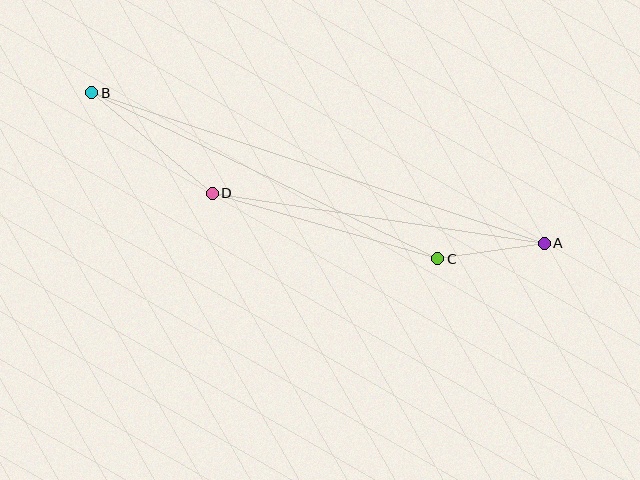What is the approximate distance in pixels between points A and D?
The distance between A and D is approximately 336 pixels.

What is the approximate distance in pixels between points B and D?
The distance between B and D is approximately 157 pixels.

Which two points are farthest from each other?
Points A and B are farthest from each other.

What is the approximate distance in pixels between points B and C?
The distance between B and C is approximately 384 pixels.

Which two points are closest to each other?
Points A and C are closest to each other.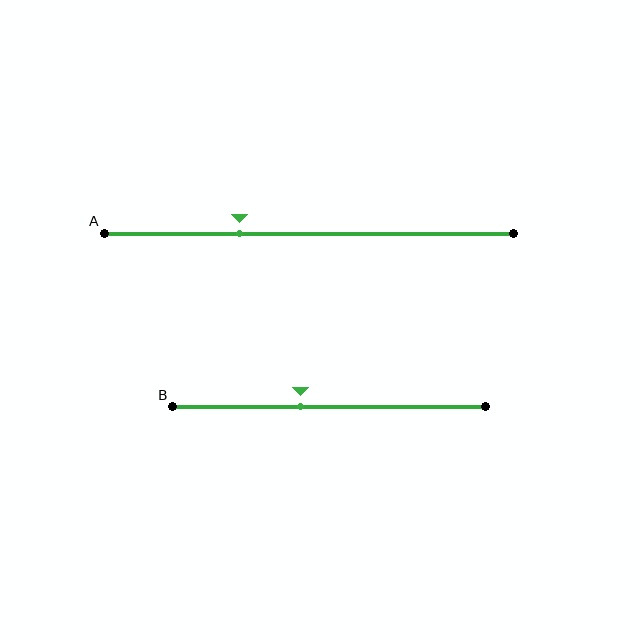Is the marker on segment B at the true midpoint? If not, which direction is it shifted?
No, the marker on segment B is shifted to the left by about 9% of the segment length.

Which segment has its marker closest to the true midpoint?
Segment B has its marker closest to the true midpoint.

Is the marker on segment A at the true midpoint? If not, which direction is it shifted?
No, the marker on segment A is shifted to the left by about 17% of the segment length.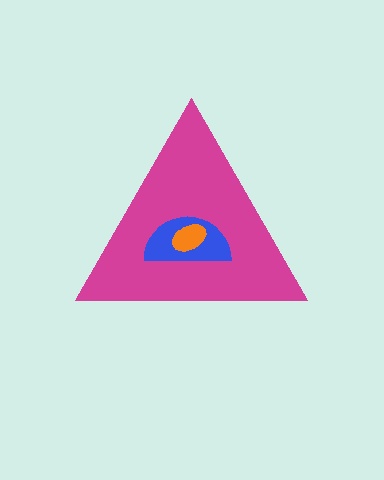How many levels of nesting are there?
3.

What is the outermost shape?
The magenta triangle.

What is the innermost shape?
The orange ellipse.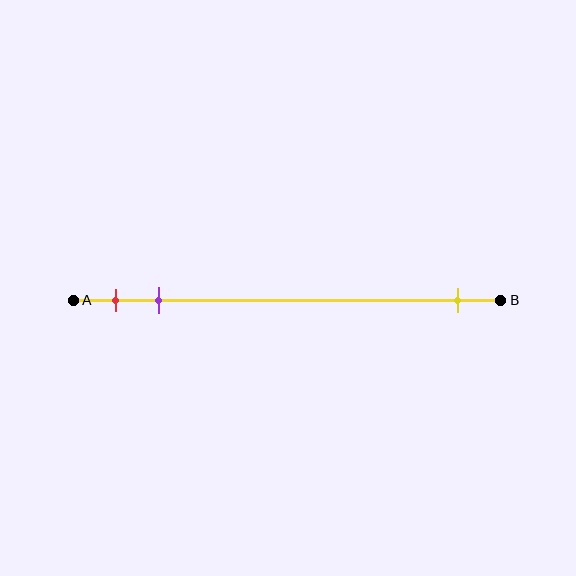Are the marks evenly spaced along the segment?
No, the marks are not evenly spaced.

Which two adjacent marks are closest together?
The red and purple marks are the closest adjacent pair.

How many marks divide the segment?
There are 3 marks dividing the segment.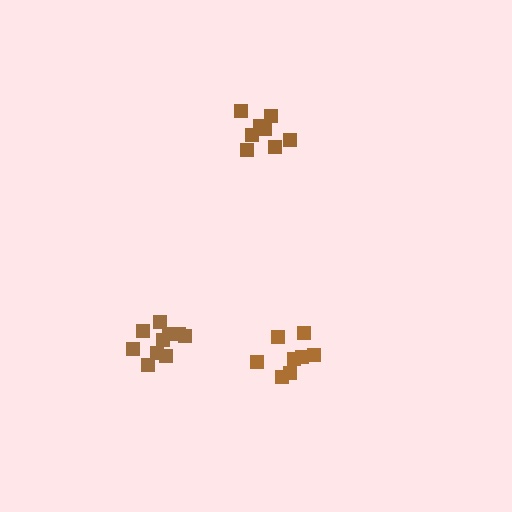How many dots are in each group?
Group 1: 8 dots, Group 2: 10 dots, Group 3: 8 dots (26 total).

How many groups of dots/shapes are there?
There are 3 groups.